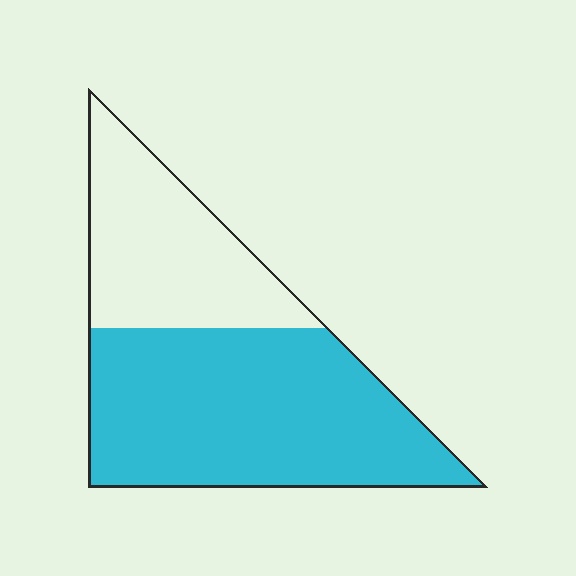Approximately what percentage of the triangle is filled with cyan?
Approximately 65%.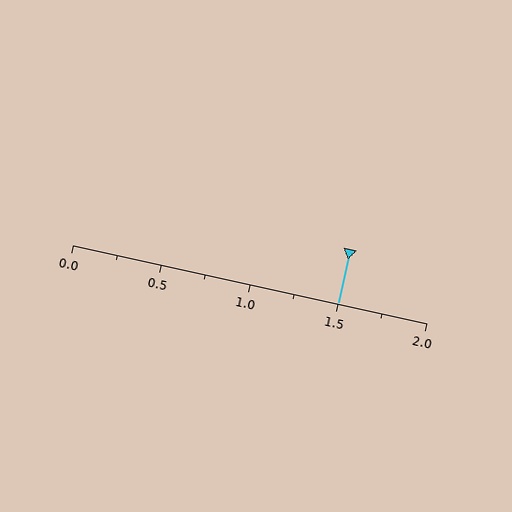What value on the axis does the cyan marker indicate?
The marker indicates approximately 1.5.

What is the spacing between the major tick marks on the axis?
The major ticks are spaced 0.5 apart.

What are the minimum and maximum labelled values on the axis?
The axis runs from 0.0 to 2.0.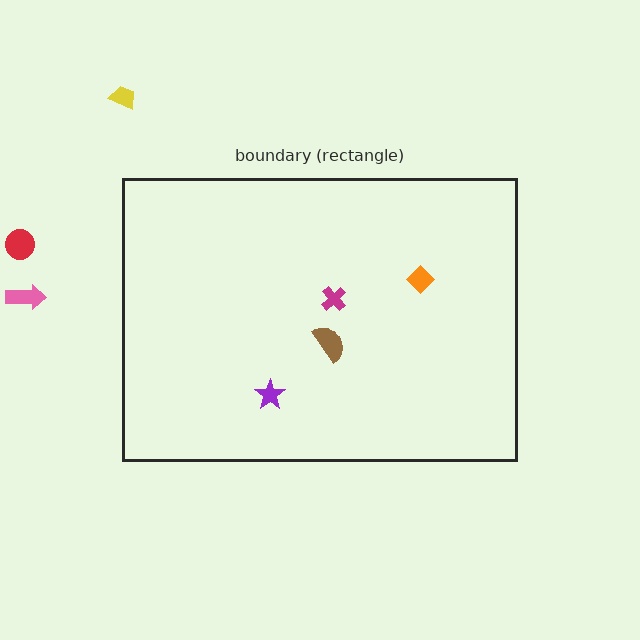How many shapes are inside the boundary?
4 inside, 3 outside.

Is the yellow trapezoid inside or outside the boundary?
Outside.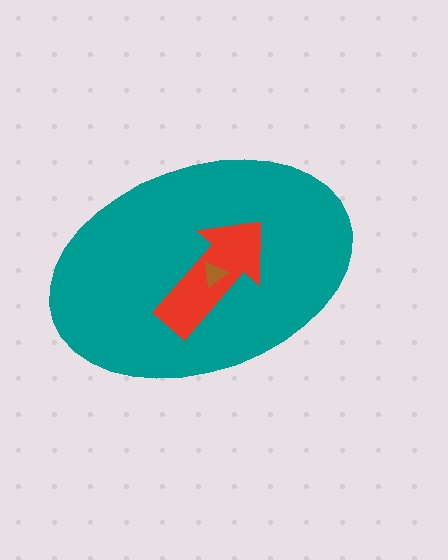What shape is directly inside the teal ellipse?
The red arrow.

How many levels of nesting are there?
3.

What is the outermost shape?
The teal ellipse.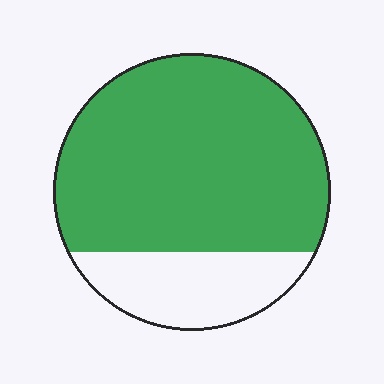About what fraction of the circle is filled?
About three quarters (3/4).